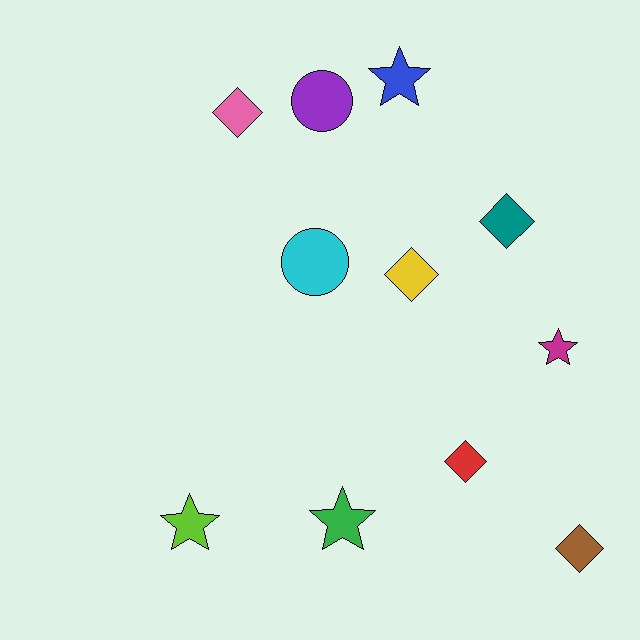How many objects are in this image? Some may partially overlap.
There are 11 objects.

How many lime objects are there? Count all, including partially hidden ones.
There is 1 lime object.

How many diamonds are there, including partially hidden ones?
There are 5 diamonds.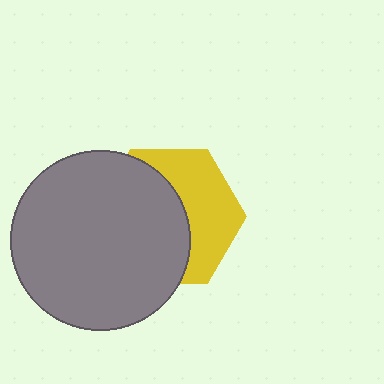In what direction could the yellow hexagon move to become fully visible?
The yellow hexagon could move right. That would shift it out from behind the gray circle entirely.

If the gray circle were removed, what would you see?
You would see the complete yellow hexagon.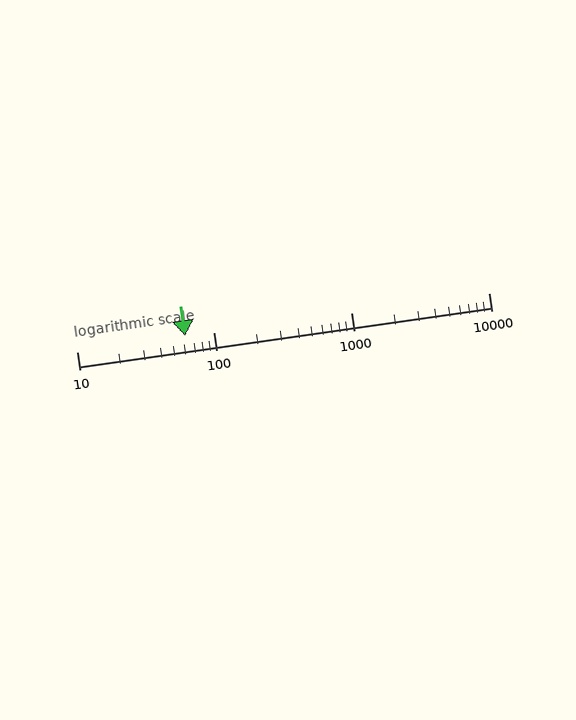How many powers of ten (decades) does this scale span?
The scale spans 3 decades, from 10 to 10000.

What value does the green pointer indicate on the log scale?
The pointer indicates approximately 62.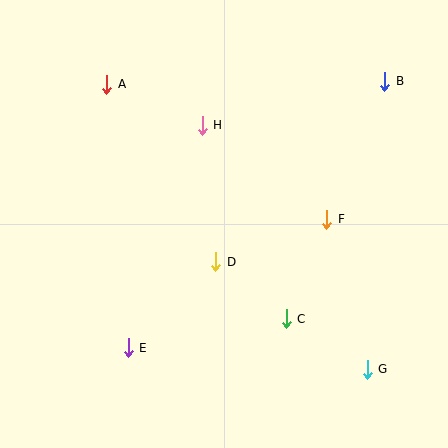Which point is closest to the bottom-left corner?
Point E is closest to the bottom-left corner.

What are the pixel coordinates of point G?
Point G is at (367, 370).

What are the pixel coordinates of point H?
Point H is at (202, 125).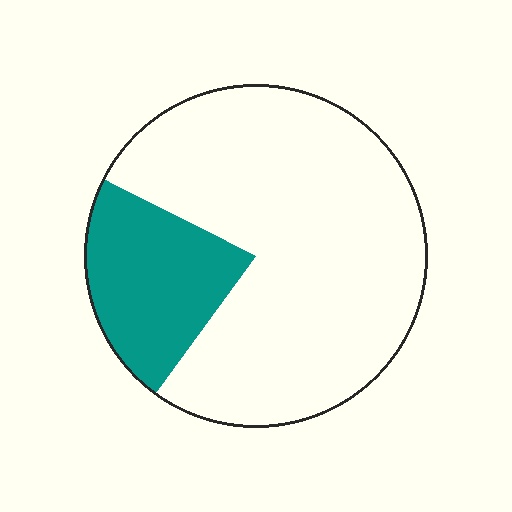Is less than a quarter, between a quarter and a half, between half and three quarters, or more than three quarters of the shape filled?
Less than a quarter.